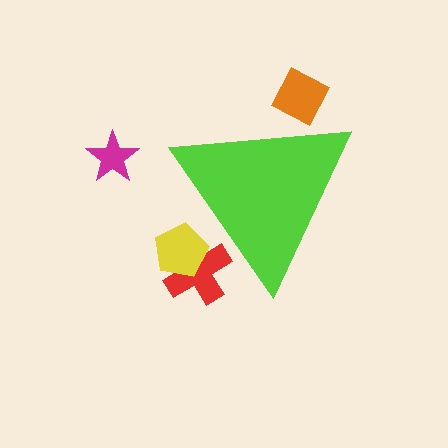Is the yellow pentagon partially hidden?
Yes, the yellow pentagon is partially hidden behind the lime triangle.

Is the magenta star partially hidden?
No, the magenta star is fully visible.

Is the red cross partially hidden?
Yes, the red cross is partially hidden behind the lime triangle.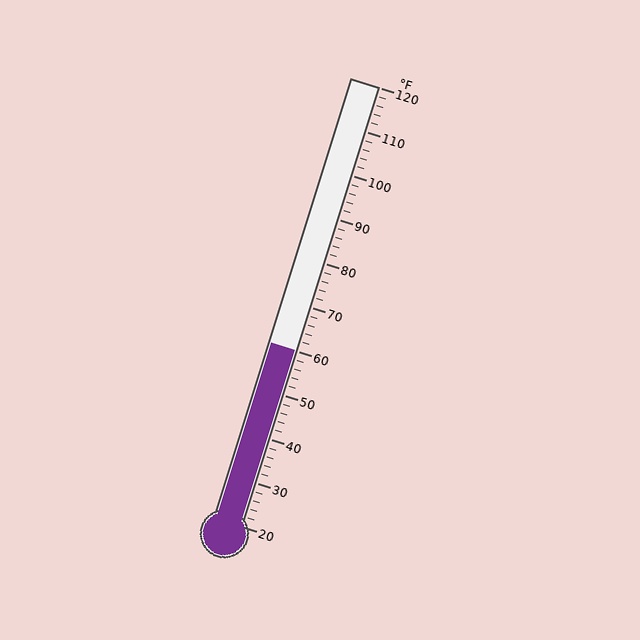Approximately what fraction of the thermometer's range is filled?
The thermometer is filled to approximately 40% of its range.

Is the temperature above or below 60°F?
The temperature is at 60°F.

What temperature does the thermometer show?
The thermometer shows approximately 60°F.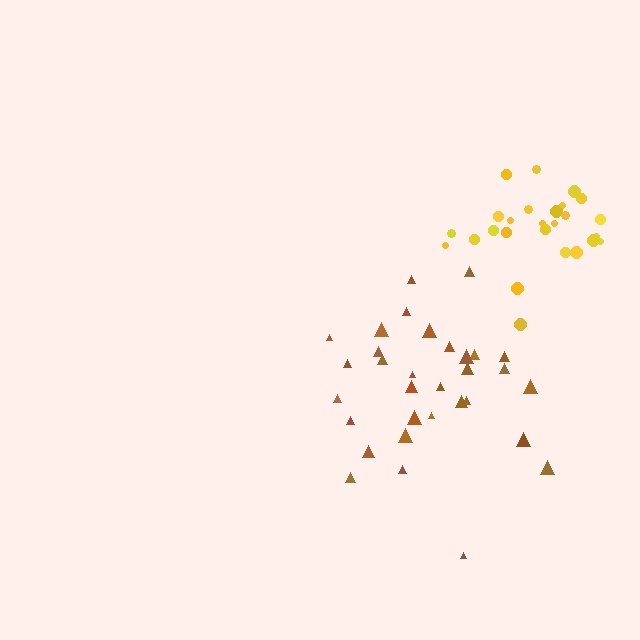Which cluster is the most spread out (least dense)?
Brown.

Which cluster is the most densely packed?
Yellow.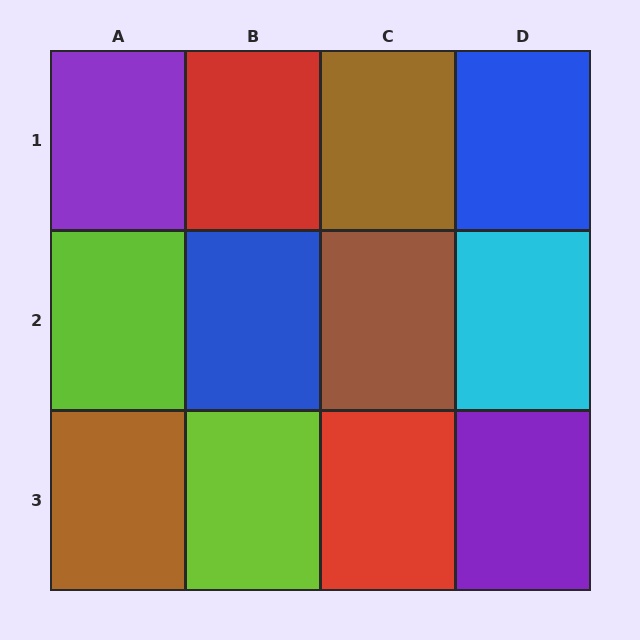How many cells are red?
2 cells are red.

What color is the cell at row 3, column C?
Red.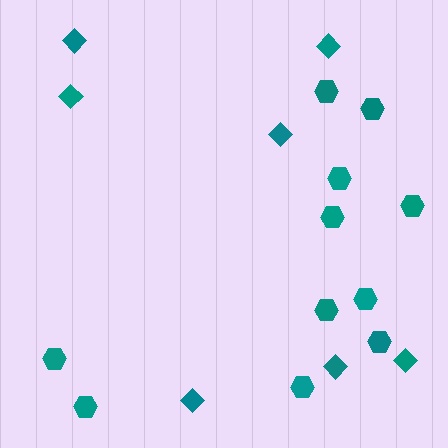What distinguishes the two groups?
There are 2 groups: one group of hexagons (11) and one group of diamonds (7).